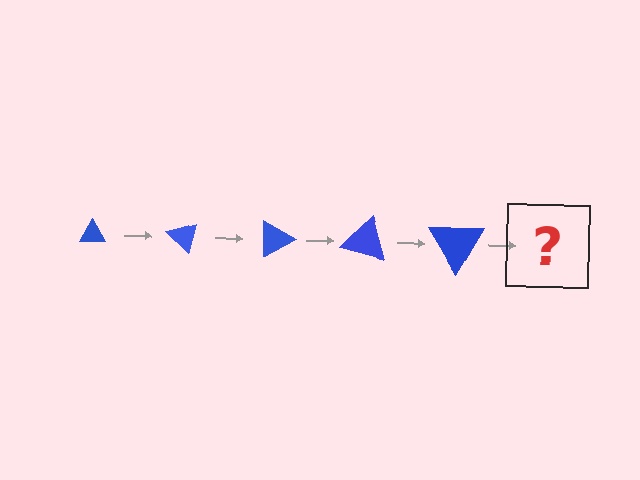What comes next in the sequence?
The next element should be a triangle, larger than the previous one and rotated 225 degrees from the start.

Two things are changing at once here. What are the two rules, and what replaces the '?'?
The two rules are that the triangle grows larger each step and it rotates 45 degrees each step. The '?' should be a triangle, larger than the previous one and rotated 225 degrees from the start.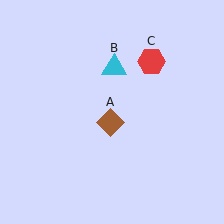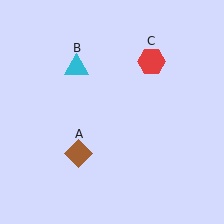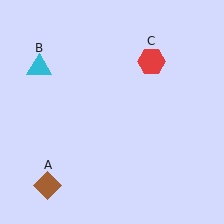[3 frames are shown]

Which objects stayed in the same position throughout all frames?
Red hexagon (object C) remained stationary.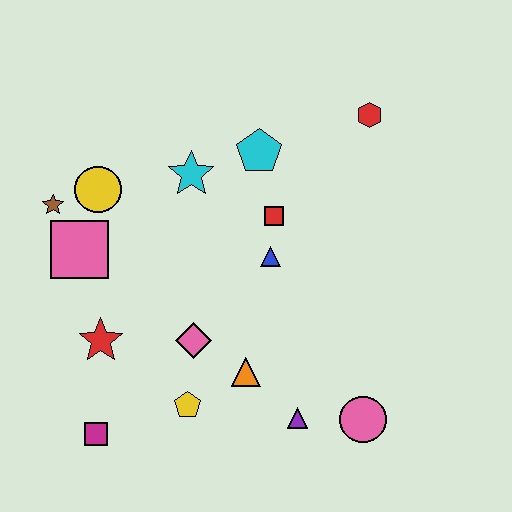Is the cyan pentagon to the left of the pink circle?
Yes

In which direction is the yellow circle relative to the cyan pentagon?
The yellow circle is to the left of the cyan pentagon.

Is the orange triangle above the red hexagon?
No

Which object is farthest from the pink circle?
The brown star is farthest from the pink circle.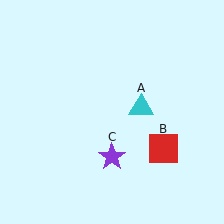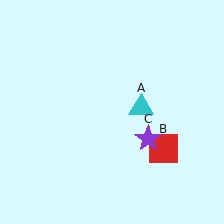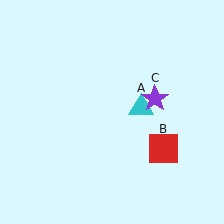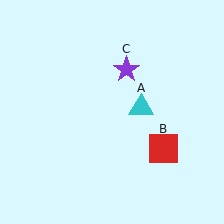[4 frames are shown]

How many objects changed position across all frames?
1 object changed position: purple star (object C).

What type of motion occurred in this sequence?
The purple star (object C) rotated counterclockwise around the center of the scene.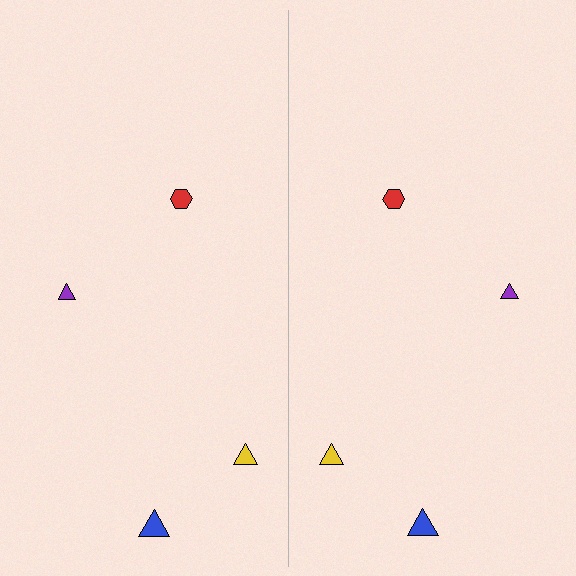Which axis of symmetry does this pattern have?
The pattern has a vertical axis of symmetry running through the center of the image.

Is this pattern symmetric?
Yes, this pattern has bilateral (reflection) symmetry.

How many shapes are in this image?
There are 8 shapes in this image.